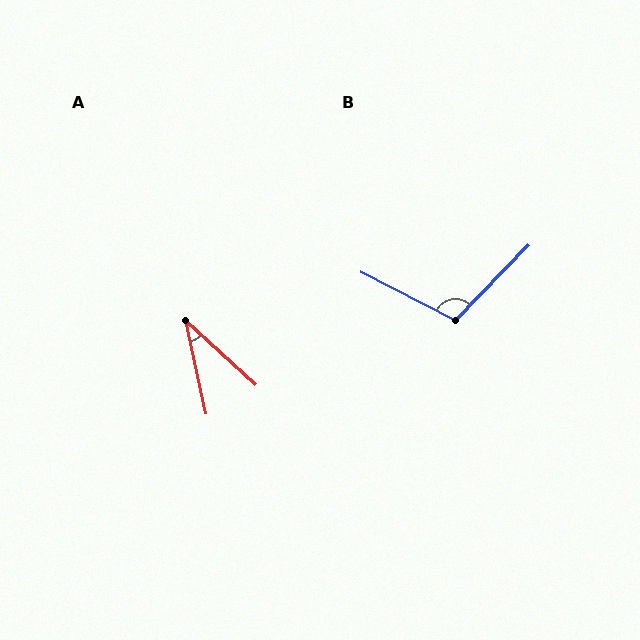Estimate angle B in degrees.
Approximately 107 degrees.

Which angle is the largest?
B, at approximately 107 degrees.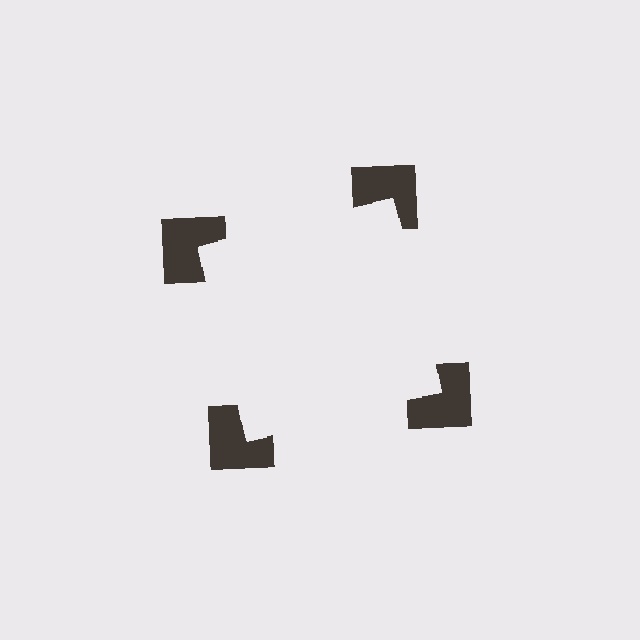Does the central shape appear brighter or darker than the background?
It typically appears slightly brighter than the background, even though no actual brightness change is drawn.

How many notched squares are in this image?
There are 4 — one at each vertex of the illusory square.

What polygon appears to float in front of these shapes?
An illusory square — its edges are inferred from the aligned wedge cuts in the notched squares, not physically drawn.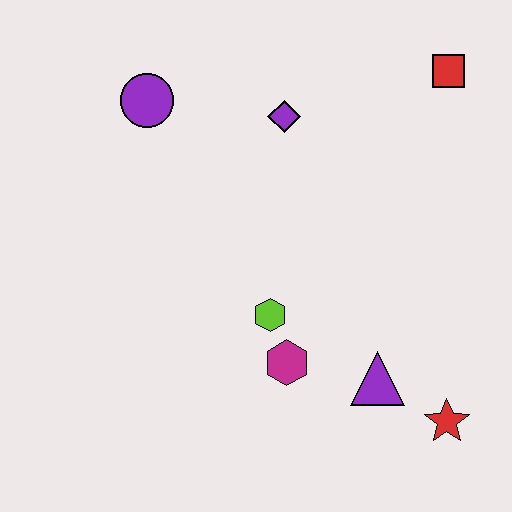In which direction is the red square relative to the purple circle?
The red square is to the right of the purple circle.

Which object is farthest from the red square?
The red star is farthest from the red square.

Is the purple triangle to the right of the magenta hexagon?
Yes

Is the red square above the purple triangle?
Yes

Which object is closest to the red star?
The purple triangle is closest to the red star.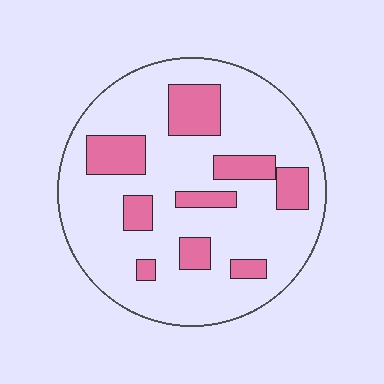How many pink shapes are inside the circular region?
9.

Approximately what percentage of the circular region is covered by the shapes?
Approximately 20%.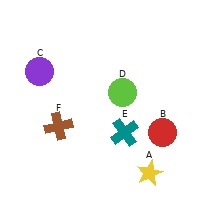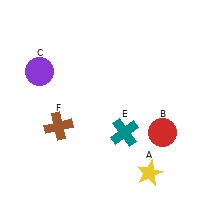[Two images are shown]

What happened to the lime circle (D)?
The lime circle (D) was removed in Image 2. It was in the top-right area of Image 1.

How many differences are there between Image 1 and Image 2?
There is 1 difference between the two images.